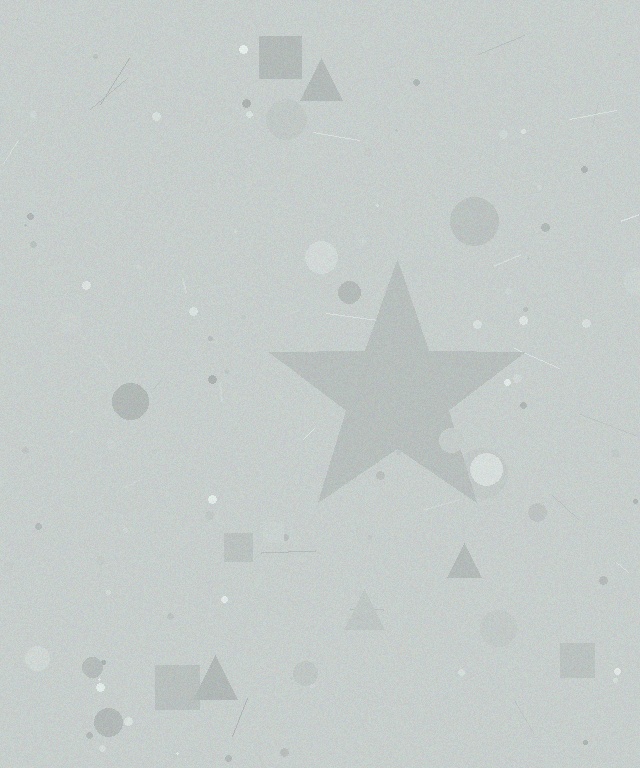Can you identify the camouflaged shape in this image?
The camouflaged shape is a star.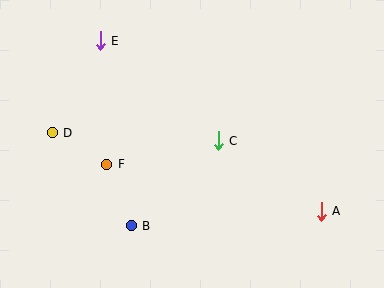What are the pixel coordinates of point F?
Point F is at (107, 164).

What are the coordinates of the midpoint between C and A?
The midpoint between C and A is at (270, 176).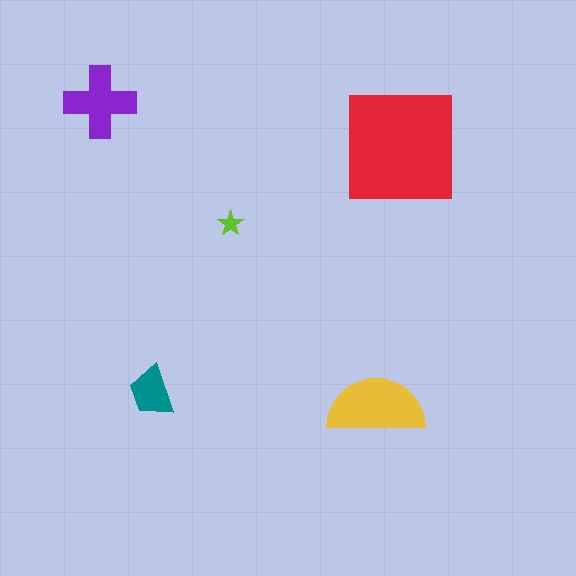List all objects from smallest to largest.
The lime star, the teal trapezoid, the purple cross, the yellow semicircle, the red square.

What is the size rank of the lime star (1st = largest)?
5th.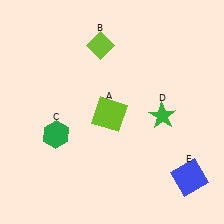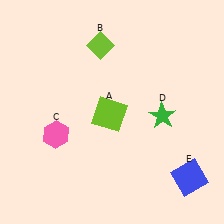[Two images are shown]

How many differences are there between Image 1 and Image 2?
There is 1 difference between the two images.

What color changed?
The hexagon (C) changed from green in Image 1 to pink in Image 2.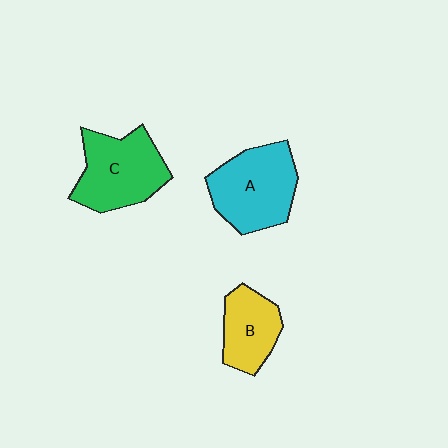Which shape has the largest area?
Shape A (cyan).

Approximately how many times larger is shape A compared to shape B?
Approximately 1.5 times.